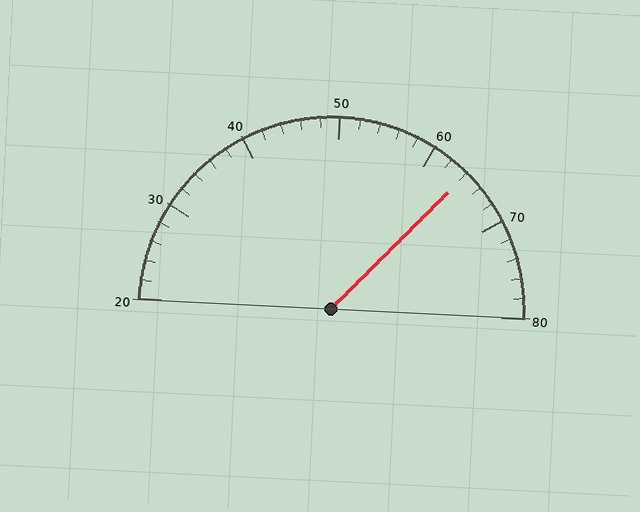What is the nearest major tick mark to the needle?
The nearest major tick mark is 60.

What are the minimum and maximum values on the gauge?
The gauge ranges from 20 to 80.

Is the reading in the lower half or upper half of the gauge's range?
The reading is in the upper half of the range (20 to 80).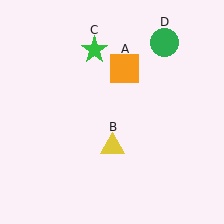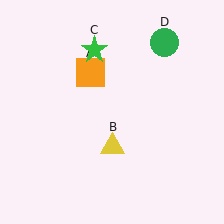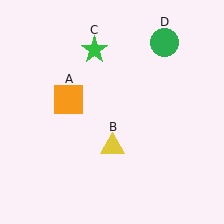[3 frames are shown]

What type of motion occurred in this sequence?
The orange square (object A) rotated counterclockwise around the center of the scene.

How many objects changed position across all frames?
1 object changed position: orange square (object A).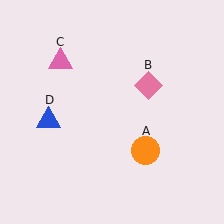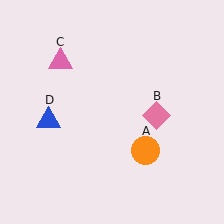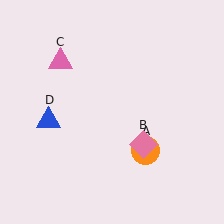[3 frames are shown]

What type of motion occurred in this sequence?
The pink diamond (object B) rotated clockwise around the center of the scene.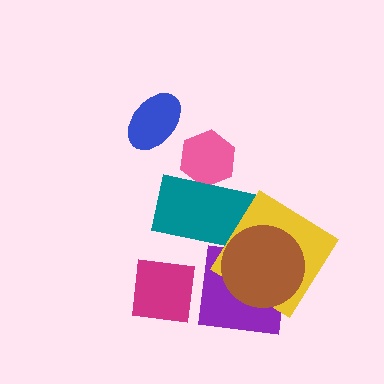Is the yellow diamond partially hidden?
Yes, it is partially covered by another shape.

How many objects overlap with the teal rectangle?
2 objects overlap with the teal rectangle.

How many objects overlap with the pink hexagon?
1 object overlaps with the pink hexagon.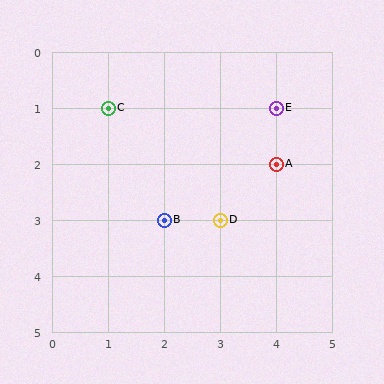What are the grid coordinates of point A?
Point A is at grid coordinates (4, 2).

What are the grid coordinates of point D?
Point D is at grid coordinates (3, 3).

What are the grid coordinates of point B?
Point B is at grid coordinates (2, 3).